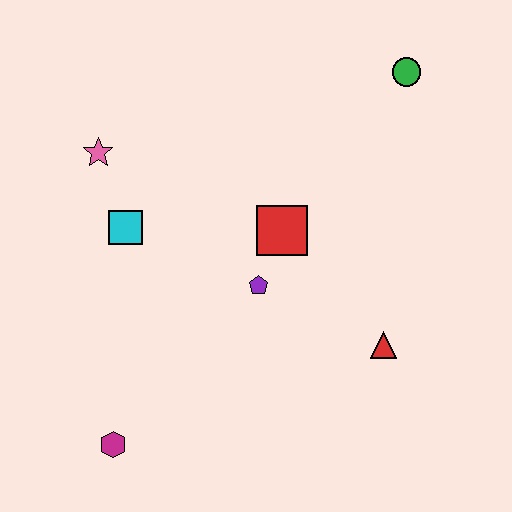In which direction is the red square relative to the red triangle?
The red square is above the red triangle.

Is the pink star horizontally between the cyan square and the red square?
No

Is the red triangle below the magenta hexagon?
No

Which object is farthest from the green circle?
The magenta hexagon is farthest from the green circle.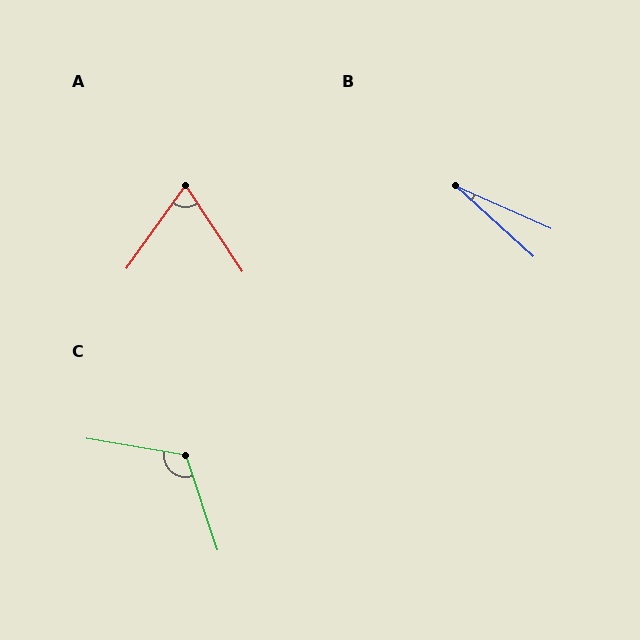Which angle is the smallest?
B, at approximately 18 degrees.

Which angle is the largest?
C, at approximately 118 degrees.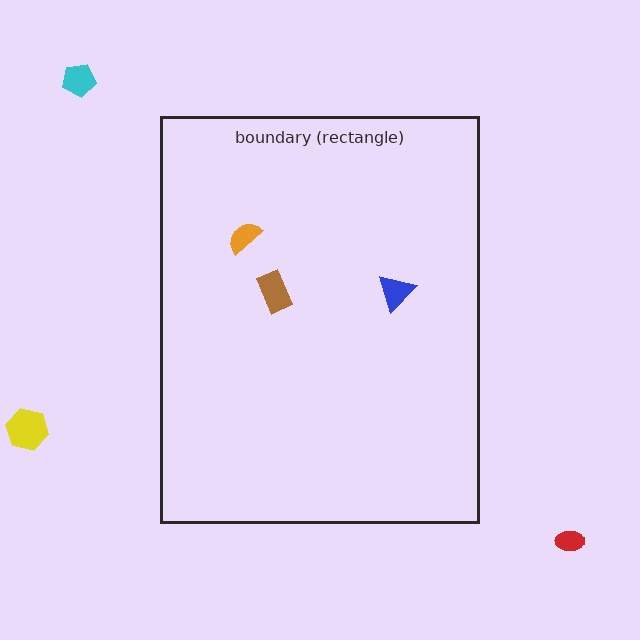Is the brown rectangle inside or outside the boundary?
Inside.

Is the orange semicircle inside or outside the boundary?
Inside.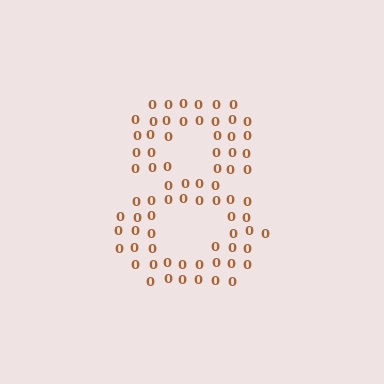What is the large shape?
The large shape is the digit 8.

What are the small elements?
The small elements are digit 0's.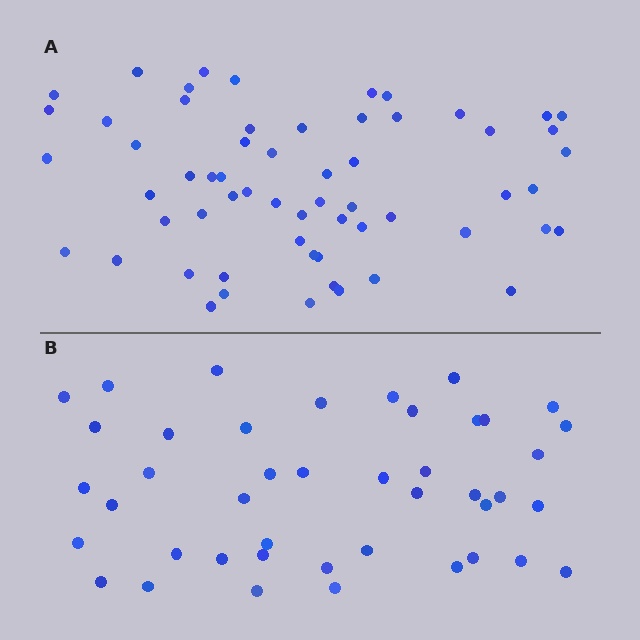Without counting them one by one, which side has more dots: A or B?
Region A (the top region) has more dots.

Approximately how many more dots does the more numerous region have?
Region A has approximately 15 more dots than region B.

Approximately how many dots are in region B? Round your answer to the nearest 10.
About 40 dots. (The exact count is 43, which rounds to 40.)